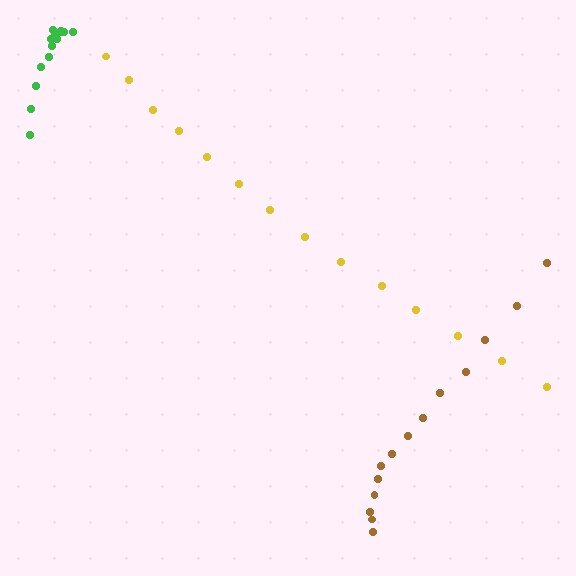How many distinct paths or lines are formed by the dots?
There are 3 distinct paths.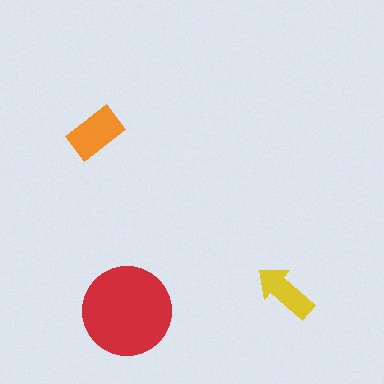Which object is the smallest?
The yellow arrow.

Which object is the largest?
The red circle.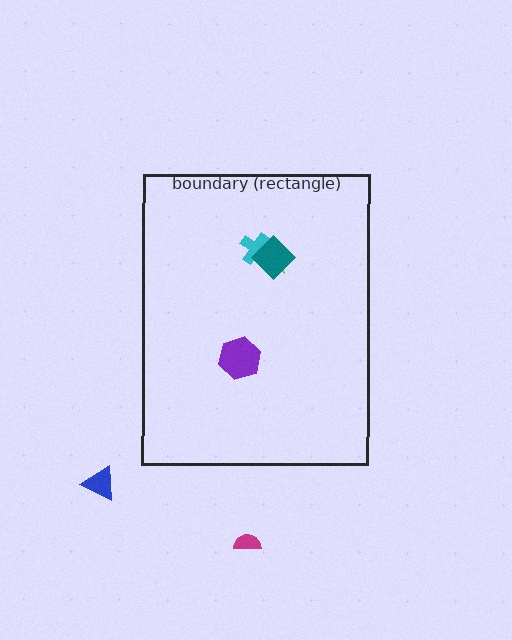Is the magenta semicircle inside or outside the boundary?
Outside.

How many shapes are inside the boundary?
4 inside, 2 outside.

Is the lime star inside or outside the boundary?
Inside.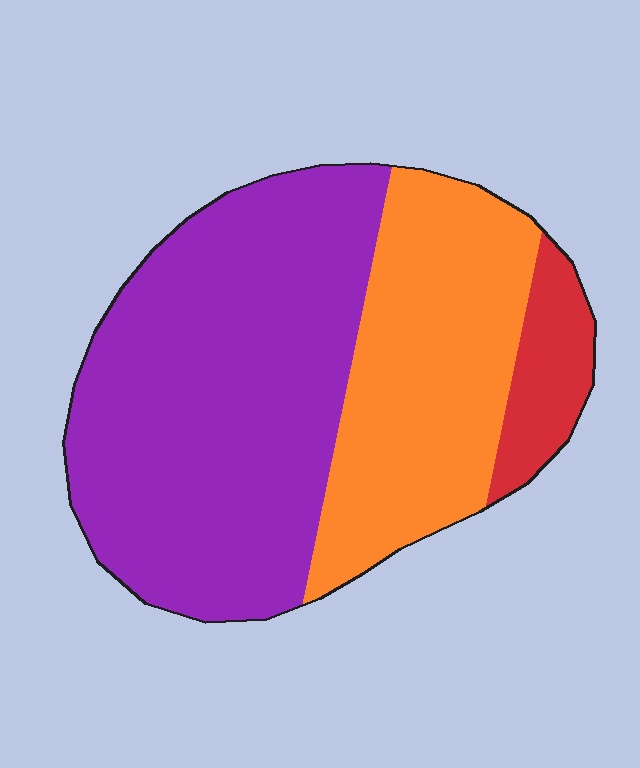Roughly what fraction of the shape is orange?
Orange covers 33% of the shape.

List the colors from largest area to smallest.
From largest to smallest: purple, orange, red.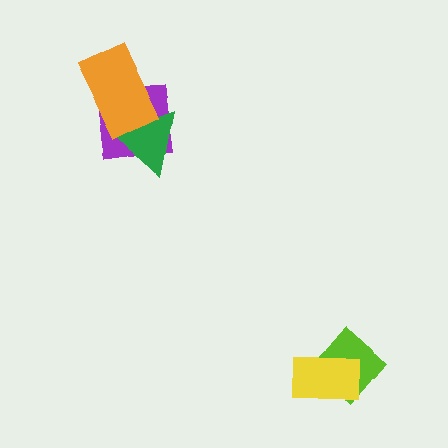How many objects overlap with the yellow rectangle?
1 object overlaps with the yellow rectangle.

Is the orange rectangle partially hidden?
No, no other shape covers it.